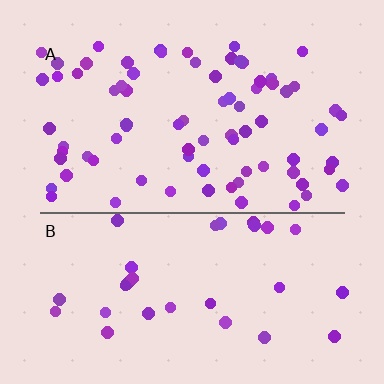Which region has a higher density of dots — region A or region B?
A (the top).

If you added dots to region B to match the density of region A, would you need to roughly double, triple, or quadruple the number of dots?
Approximately double.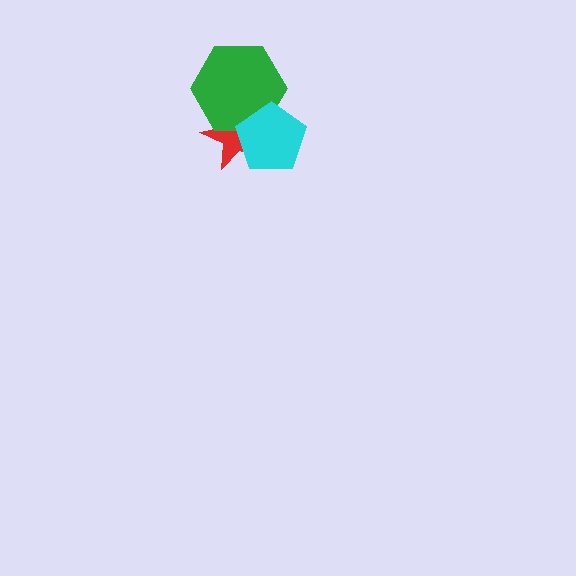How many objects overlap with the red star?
2 objects overlap with the red star.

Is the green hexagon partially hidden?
Yes, it is partially covered by another shape.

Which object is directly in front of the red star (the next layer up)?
The green hexagon is directly in front of the red star.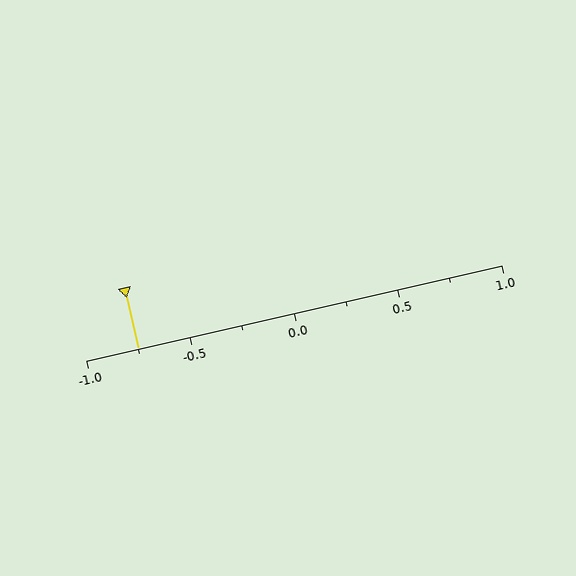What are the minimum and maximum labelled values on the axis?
The axis runs from -1.0 to 1.0.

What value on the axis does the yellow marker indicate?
The marker indicates approximately -0.75.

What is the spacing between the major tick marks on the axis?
The major ticks are spaced 0.5 apart.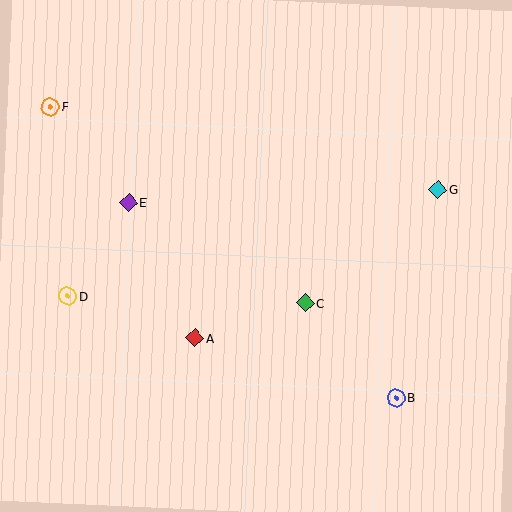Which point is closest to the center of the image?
Point C at (305, 303) is closest to the center.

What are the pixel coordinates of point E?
Point E is at (128, 202).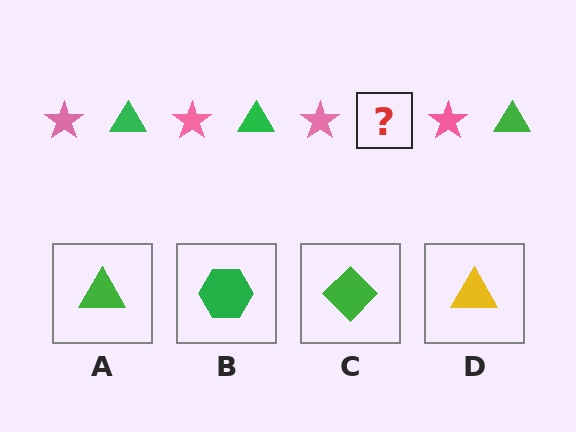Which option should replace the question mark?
Option A.